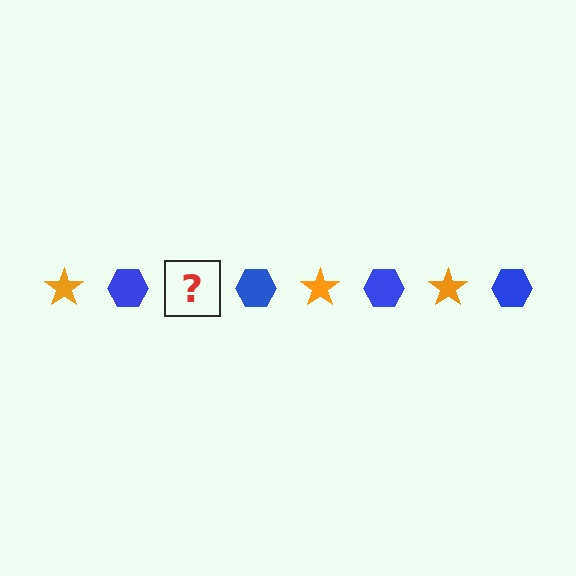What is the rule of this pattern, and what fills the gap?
The rule is that the pattern alternates between orange star and blue hexagon. The gap should be filled with an orange star.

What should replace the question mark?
The question mark should be replaced with an orange star.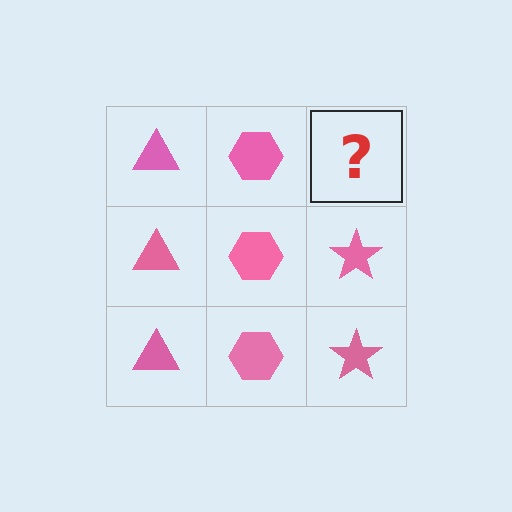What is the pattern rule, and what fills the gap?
The rule is that each column has a consistent shape. The gap should be filled with a pink star.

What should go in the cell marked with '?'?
The missing cell should contain a pink star.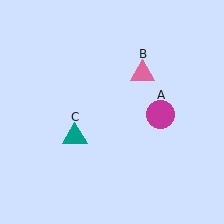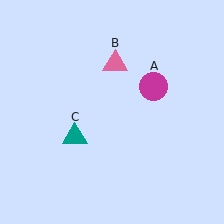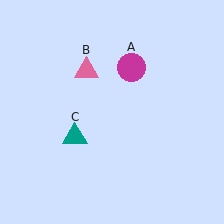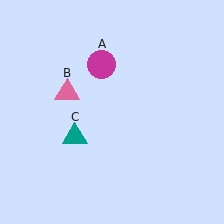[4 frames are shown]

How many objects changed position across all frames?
2 objects changed position: magenta circle (object A), pink triangle (object B).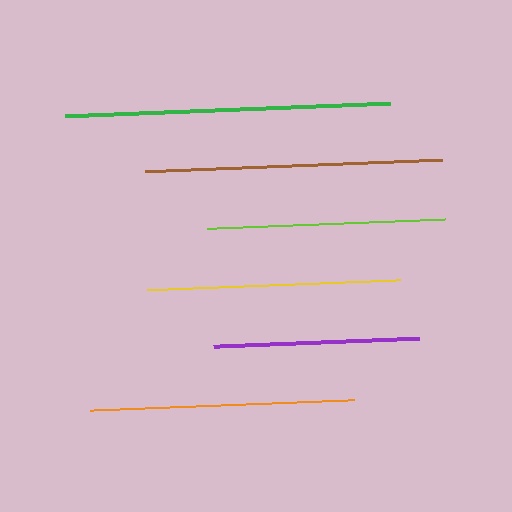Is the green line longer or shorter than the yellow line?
The green line is longer than the yellow line.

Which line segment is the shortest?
The purple line is the shortest at approximately 206 pixels.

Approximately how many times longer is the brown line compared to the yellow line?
The brown line is approximately 1.2 times the length of the yellow line.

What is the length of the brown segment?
The brown segment is approximately 298 pixels long.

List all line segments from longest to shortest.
From longest to shortest: green, brown, orange, yellow, lime, purple.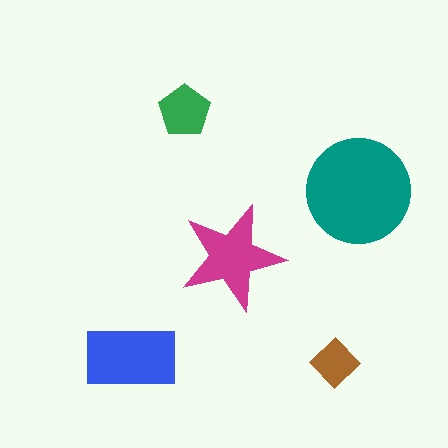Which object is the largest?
The teal circle.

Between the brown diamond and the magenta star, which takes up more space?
The magenta star.